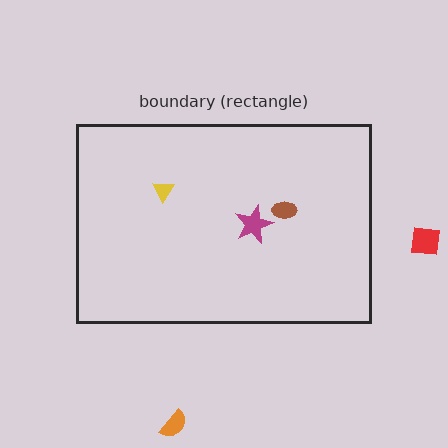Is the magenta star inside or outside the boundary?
Inside.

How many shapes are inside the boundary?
3 inside, 2 outside.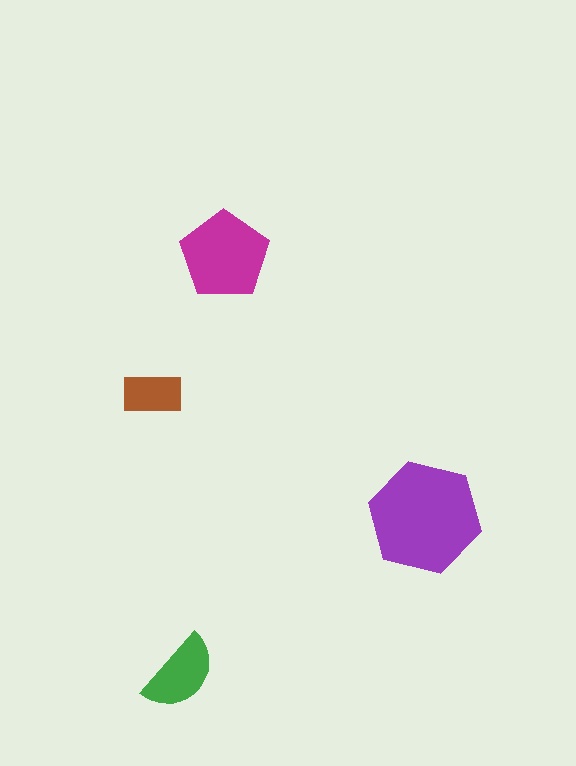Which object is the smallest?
The brown rectangle.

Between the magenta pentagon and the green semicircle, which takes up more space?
The magenta pentagon.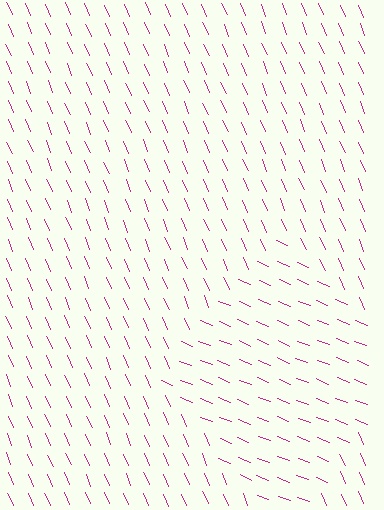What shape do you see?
I see a diamond.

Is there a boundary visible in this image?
Yes, there is a texture boundary formed by a change in line orientation.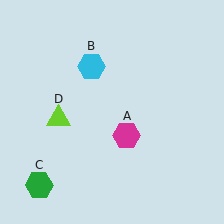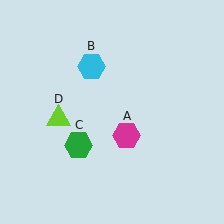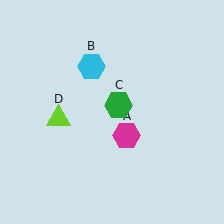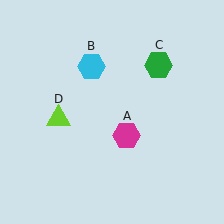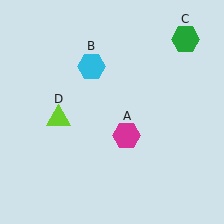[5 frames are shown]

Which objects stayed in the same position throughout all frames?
Magenta hexagon (object A) and cyan hexagon (object B) and lime triangle (object D) remained stationary.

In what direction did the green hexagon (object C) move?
The green hexagon (object C) moved up and to the right.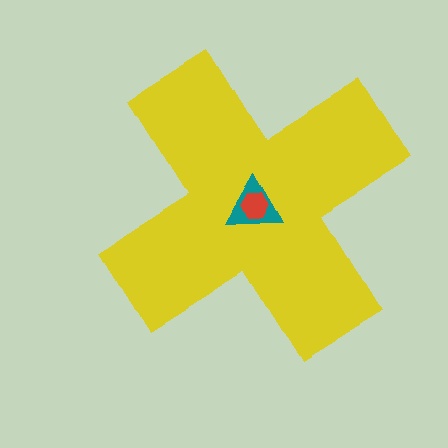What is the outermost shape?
The yellow cross.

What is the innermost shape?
The red hexagon.